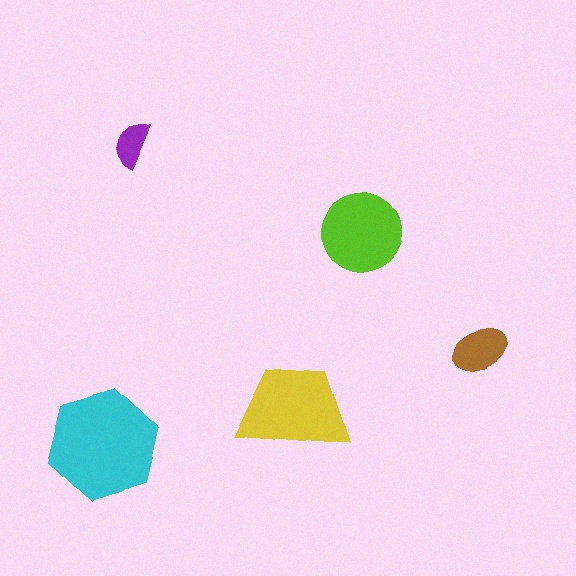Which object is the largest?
The cyan hexagon.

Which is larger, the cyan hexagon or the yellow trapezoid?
The cyan hexagon.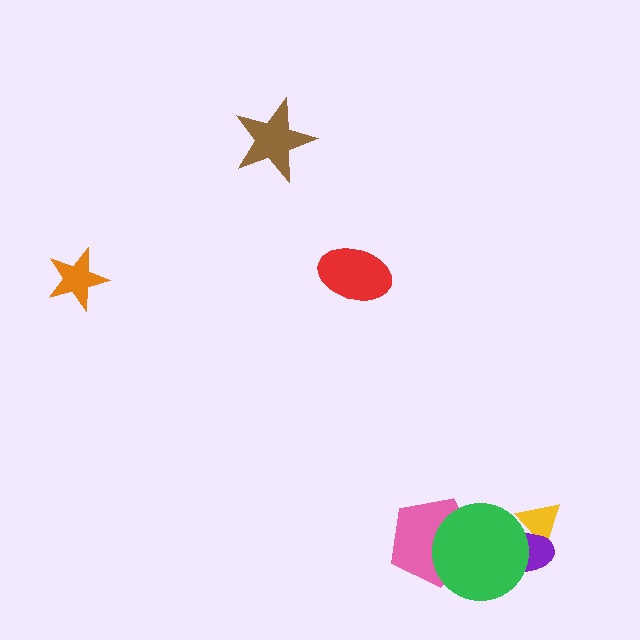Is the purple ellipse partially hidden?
Yes, it is partially covered by another shape.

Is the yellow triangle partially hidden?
Yes, it is partially covered by another shape.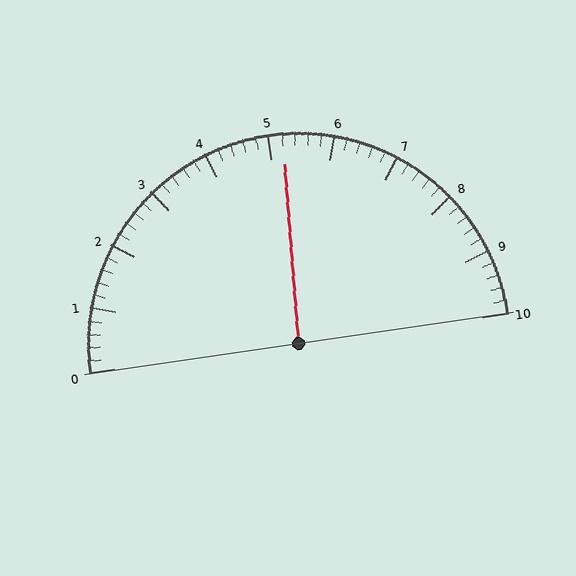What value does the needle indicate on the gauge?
The needle indicates approximately 5.2.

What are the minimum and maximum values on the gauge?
The gauge ranges from 0 to 10.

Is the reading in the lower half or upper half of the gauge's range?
The reading is in the upper half of the range (0 to 10).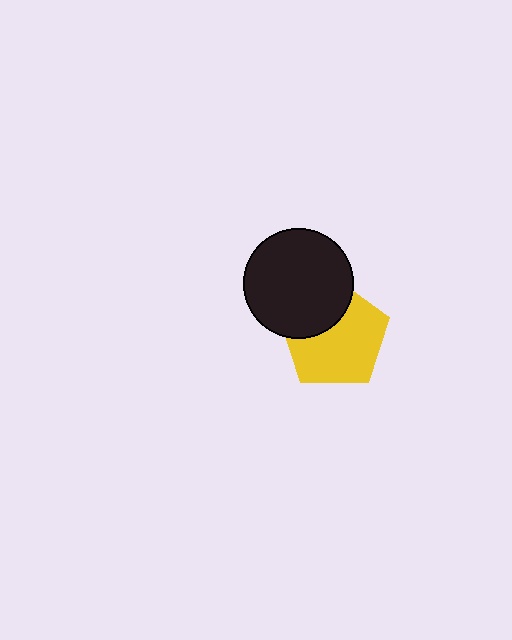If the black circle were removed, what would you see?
You would see the complete yellow pentagon.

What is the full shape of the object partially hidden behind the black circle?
The partially hidden object is a yellow pentagon.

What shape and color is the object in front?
The object in front is a black circle.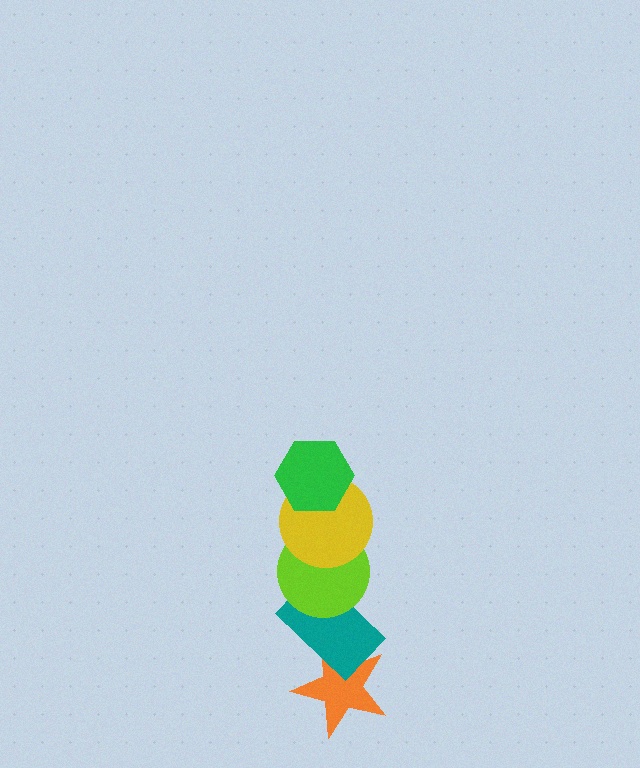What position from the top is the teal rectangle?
The teal rectangle is 4th from the top.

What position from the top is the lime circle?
The lime circle is 3rd from the top.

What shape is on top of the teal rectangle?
The lime circle is on top of the teal rectangle.